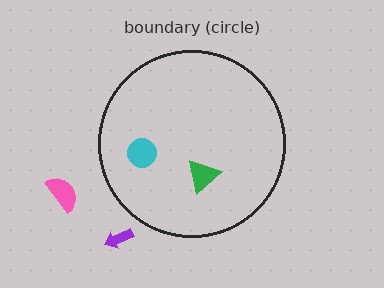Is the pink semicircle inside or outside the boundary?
Outside.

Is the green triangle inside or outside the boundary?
Inside.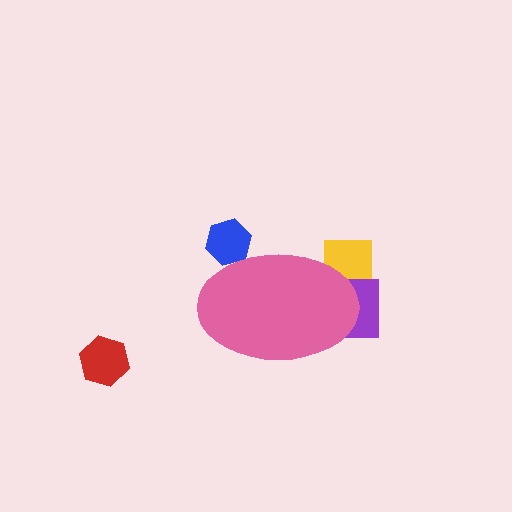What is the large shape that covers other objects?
A pink ellipse.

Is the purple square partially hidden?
Yes, the purple square is partially hidden behind the pink ellipse.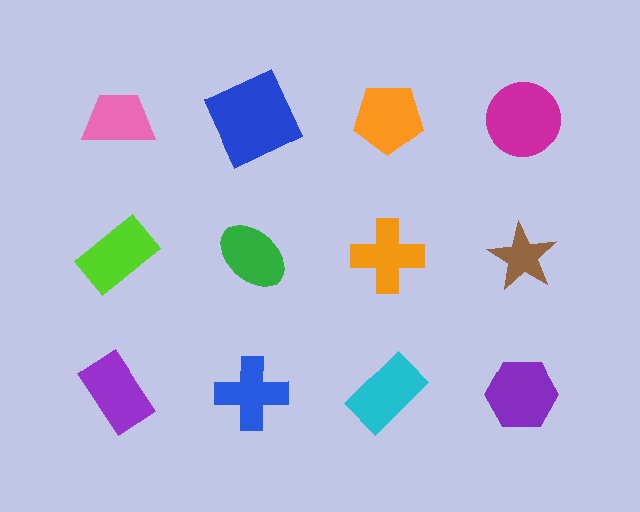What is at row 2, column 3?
An orange cross.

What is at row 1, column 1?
A pink trapezoid.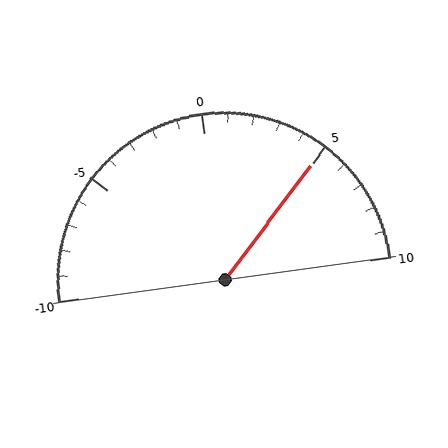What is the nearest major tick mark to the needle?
The nearest major tick mark is 5.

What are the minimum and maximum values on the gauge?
The gauge ranges from -10 to 10.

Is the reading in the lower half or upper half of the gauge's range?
The reading is in the upper half of the range (-10 to 10).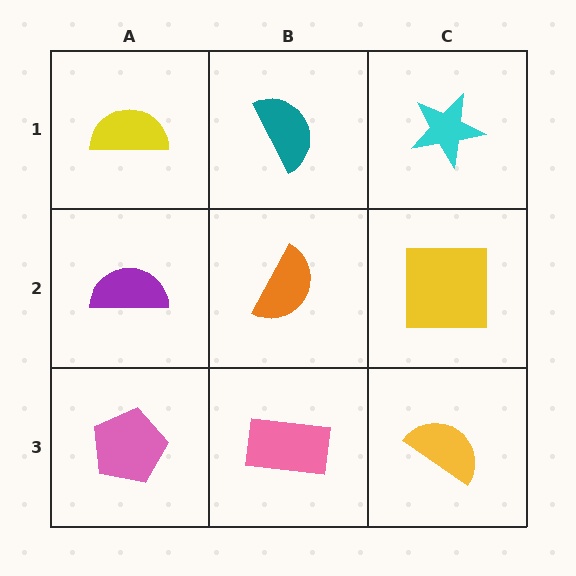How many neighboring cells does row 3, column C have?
2.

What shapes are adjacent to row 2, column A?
A yellow semicircle (row 1, column A), a pink pentagon (row 3, column A), an orange semicircle (row 2, column B).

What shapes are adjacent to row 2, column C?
A cyan star (row 1, column C), a yellow semicircle (row 3, column C), an orange semicircle (row 2, column B).